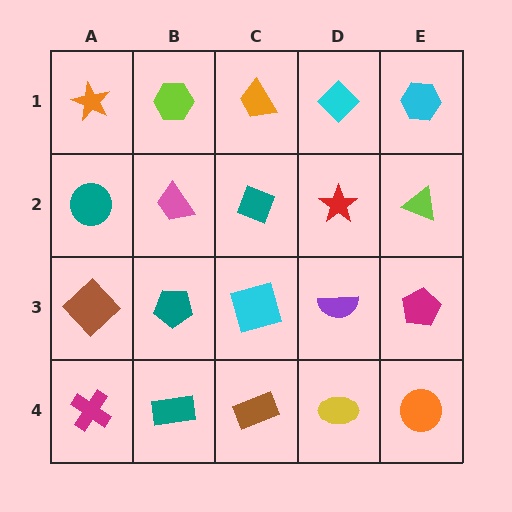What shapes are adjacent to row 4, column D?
A purple semicircle (row 3, column D), a brown rectangle (row 4, column C), an orange circle (row 4, column E).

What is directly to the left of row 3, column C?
A teal pentagon.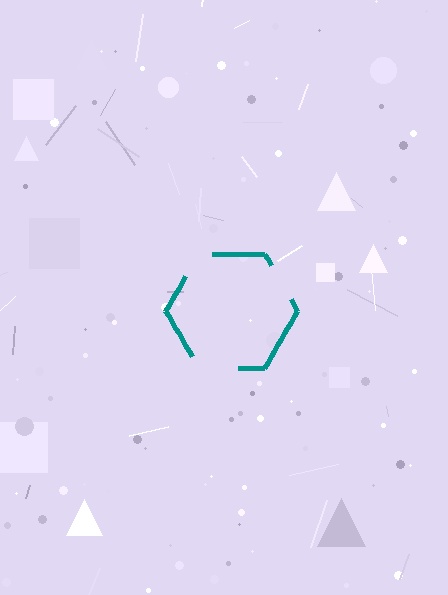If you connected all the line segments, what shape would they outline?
They would outline a hexagon.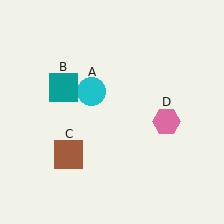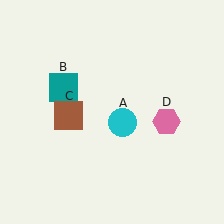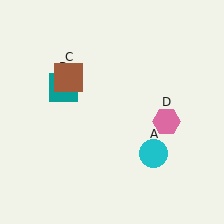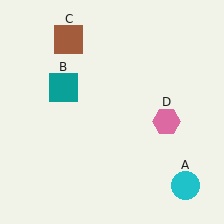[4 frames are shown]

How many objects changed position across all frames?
2 objects changed position: cyan circle (object A), brown square (object C).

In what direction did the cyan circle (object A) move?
The cyan circle (object A) moved down and to the right.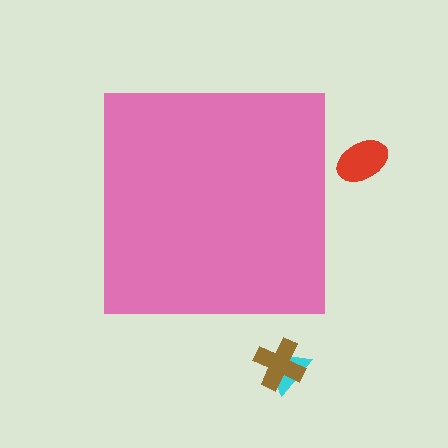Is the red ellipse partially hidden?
No, the red ellipse is fully visible.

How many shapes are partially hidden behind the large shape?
0 shapes are partially hidden.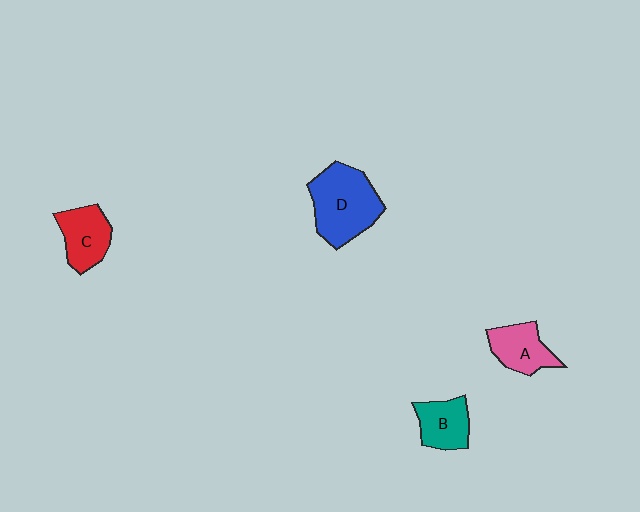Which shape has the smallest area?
Shape B (teal).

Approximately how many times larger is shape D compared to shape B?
Approximately 1.8 times.